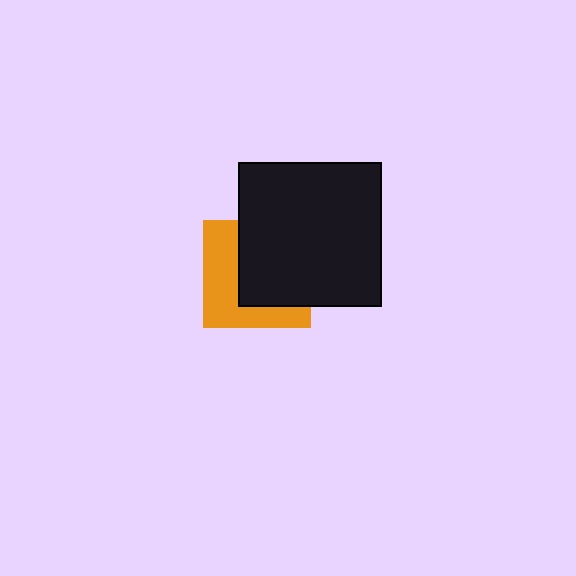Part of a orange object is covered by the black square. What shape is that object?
It is a square.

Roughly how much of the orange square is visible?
A small part of it is visible (roughly 44%).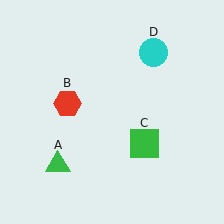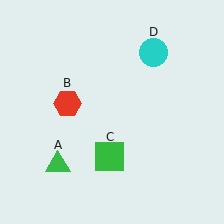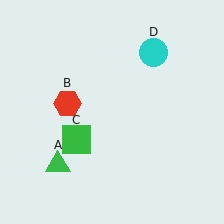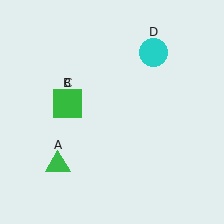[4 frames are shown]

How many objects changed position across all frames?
1 object changed position: green square (object C).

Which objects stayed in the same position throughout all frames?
Green triangle (object A) and red hexagon (object B) and cyan circle (object D) remained stationary.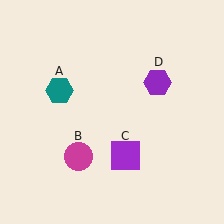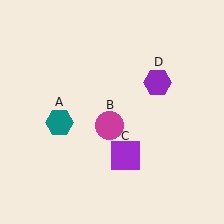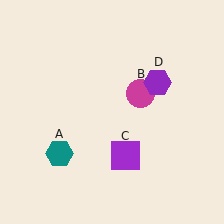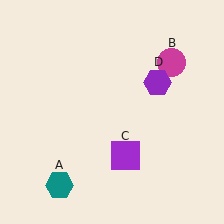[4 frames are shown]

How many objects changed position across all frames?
2 objects changed position: teal hexagon (object A), magenta circle (object B).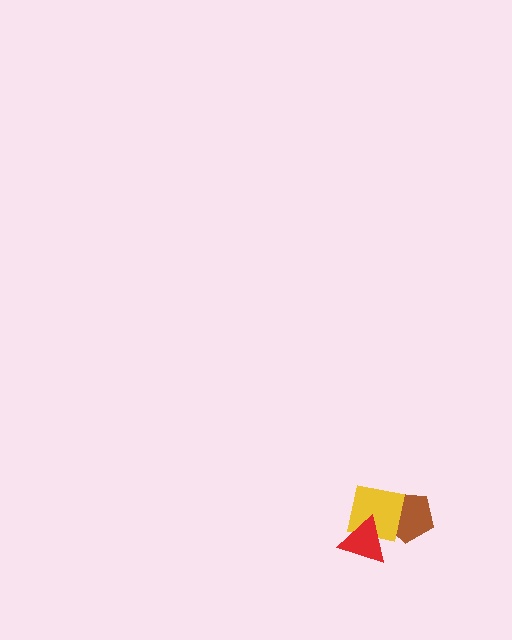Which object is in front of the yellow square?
The red triangle is in front of the yellow square.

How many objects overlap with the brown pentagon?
1 object overlaps with the brown pentagon.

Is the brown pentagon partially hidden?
Yes, it is partially covered by another shape.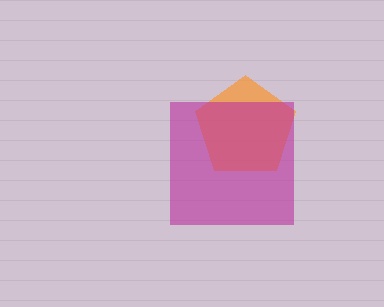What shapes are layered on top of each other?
The layered shapes are: an orange pentagon, a magenta square.